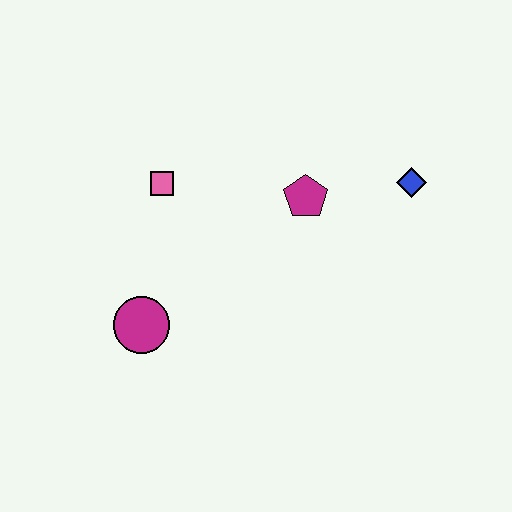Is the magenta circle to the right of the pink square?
No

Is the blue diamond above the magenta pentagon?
Yes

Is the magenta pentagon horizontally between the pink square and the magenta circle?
No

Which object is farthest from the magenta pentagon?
The magenta circle is farthest from the magenta pentagon.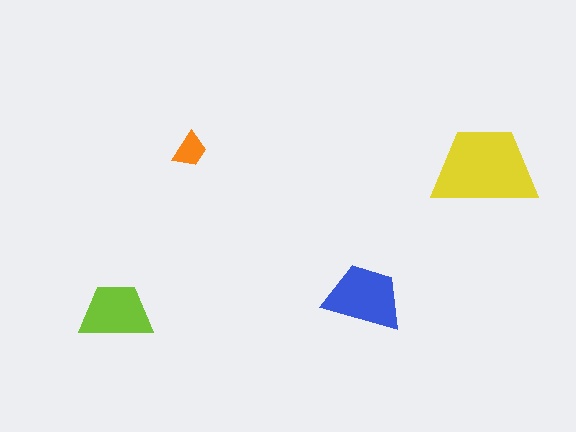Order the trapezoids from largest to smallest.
the yellow one, the blue one, the lime one, the orange one.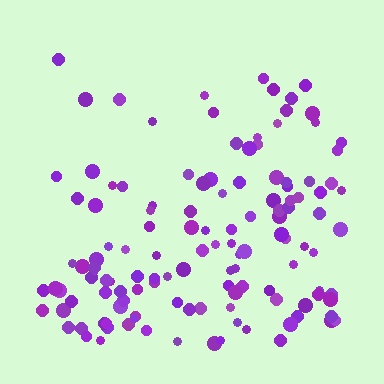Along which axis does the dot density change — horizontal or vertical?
Vertical.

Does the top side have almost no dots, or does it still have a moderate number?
Still a moderate number, just noticeably fewer than the bottom.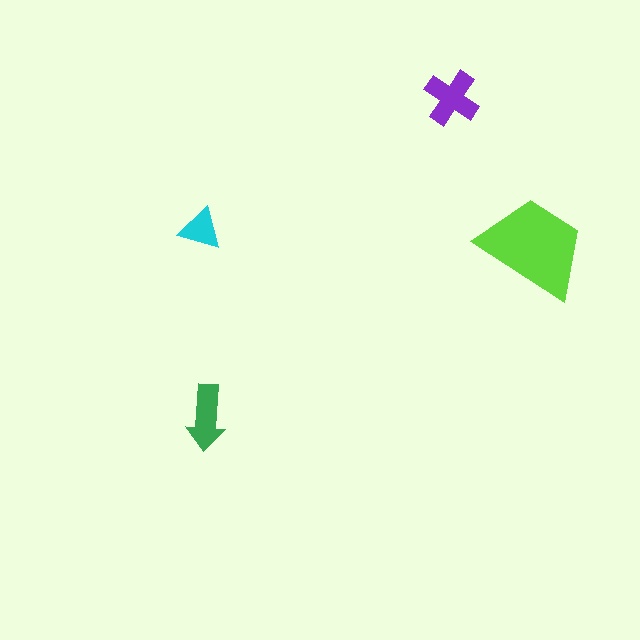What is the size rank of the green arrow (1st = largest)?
3rd.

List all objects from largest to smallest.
The lime trapezoid, the purple cross, the green arrow, the cyan triangle.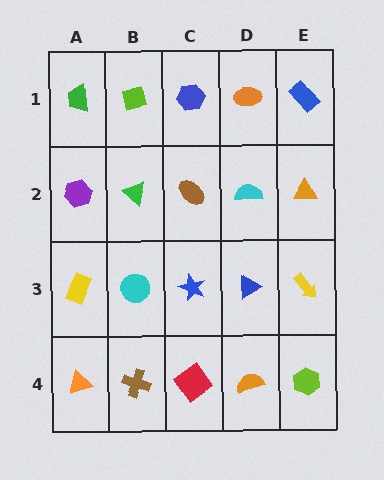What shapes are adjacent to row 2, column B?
A lime square (row 1, column B), a cyan circle (row 3, column B), a purple hexagon (row 2, column A), a brown ellipse (row 2, column C).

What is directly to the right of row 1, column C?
An orange ellipse.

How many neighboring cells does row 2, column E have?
3.